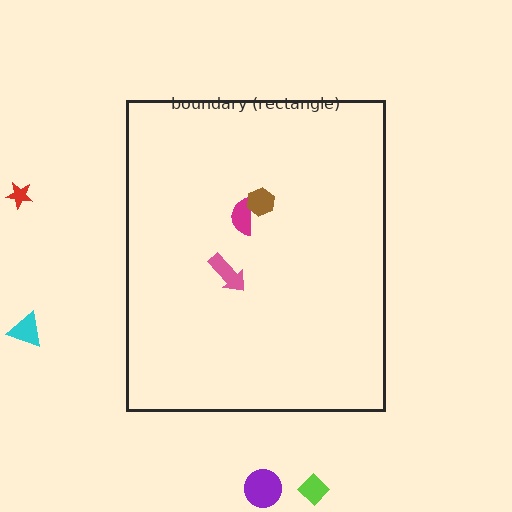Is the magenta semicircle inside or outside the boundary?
Inside.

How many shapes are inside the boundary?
3 inside, 4 outside.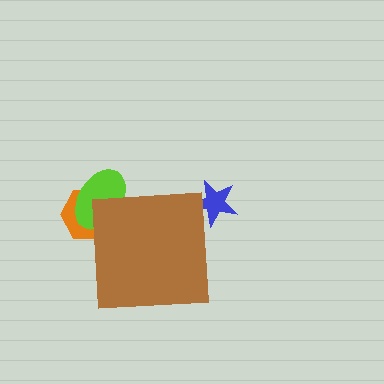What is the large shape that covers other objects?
A brown square.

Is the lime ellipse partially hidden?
Yes, the lime ellipse is partially hidden behind the brown square.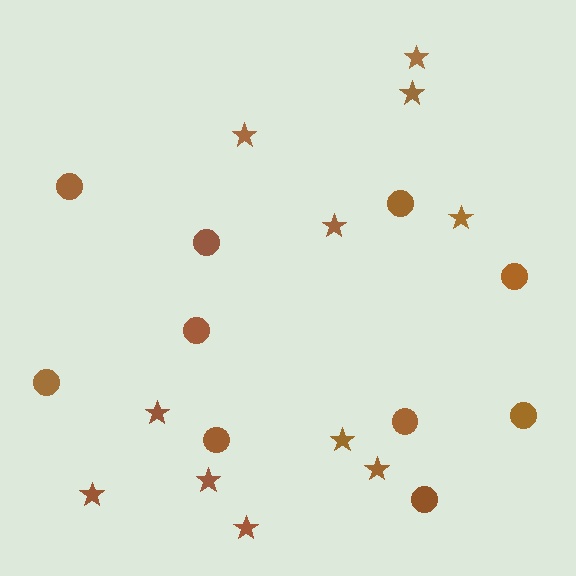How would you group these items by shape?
There are 2 groups: one group of circles (10) and one group of stars (11).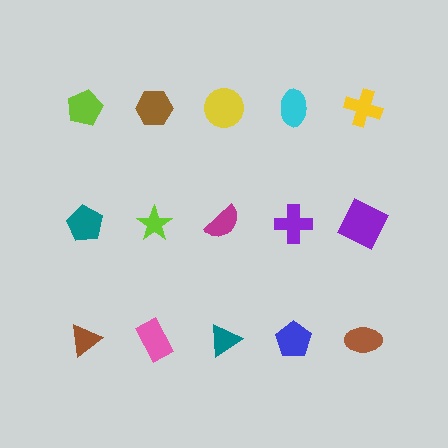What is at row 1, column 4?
A cyan ellipse.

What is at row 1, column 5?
A yellow cross.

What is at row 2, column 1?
A teal pentagon.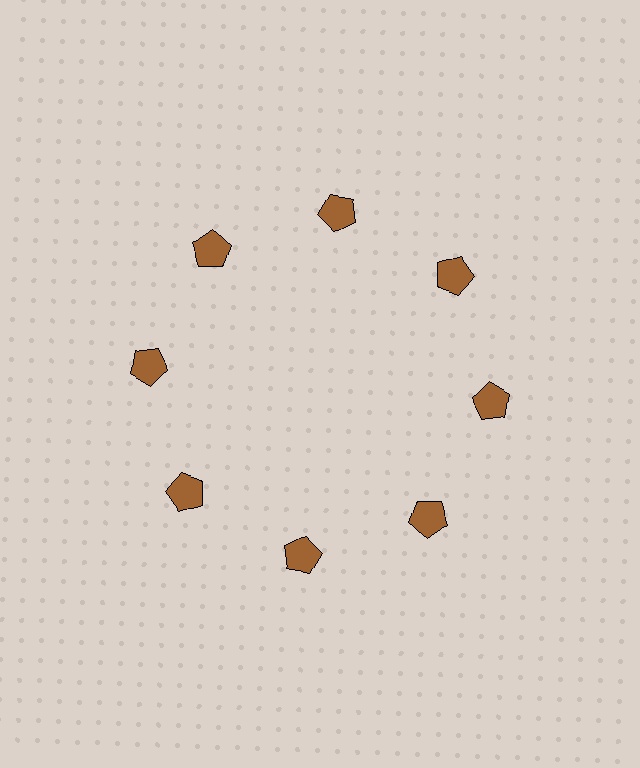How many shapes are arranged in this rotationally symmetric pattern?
There are 8 shapes, arranged in 8 groups of 1.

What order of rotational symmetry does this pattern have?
This pattern has 8-fold rotational symmetry.